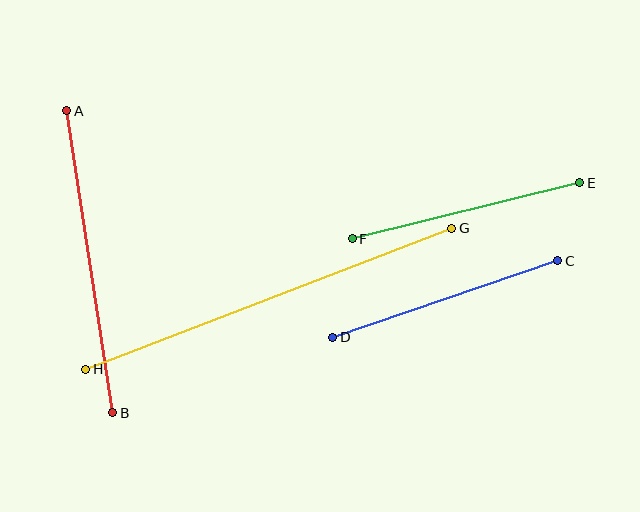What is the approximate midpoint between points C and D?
The midpoint is at approximately (445, 299) pixels.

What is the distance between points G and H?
The distance is approximately 392 pixels.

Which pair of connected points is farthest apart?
Points G and H are farthest apart.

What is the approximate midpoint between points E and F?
The midpoint is at approximately (466, 211) pixels.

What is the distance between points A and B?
The distance is approximately 306 pixels.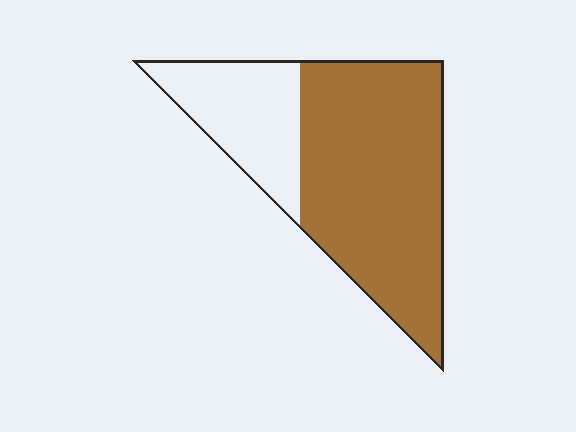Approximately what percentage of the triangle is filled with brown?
Approximately 70%.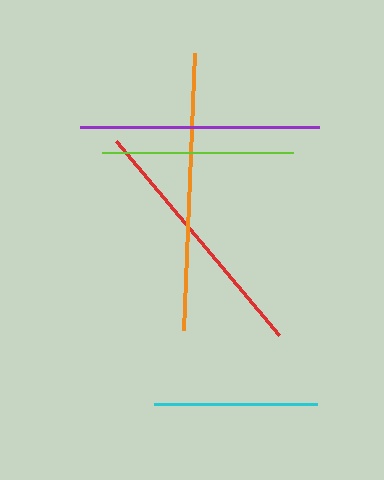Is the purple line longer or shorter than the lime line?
The purple line is longer than the lime line.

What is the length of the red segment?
The red segment is approximately 253 pixels long.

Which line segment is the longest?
The orange line is the longest at approximately 277 pixels.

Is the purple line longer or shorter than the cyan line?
The purple line is longer than the cyan line.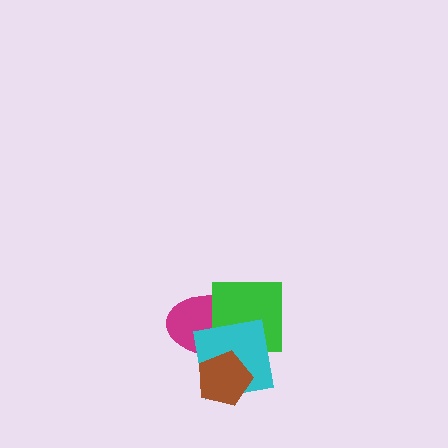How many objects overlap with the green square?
2 objects overlap with the green square.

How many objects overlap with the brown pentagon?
2 objects overlap with the brown pentagon.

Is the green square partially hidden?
Yes, it is partially covered by another shape.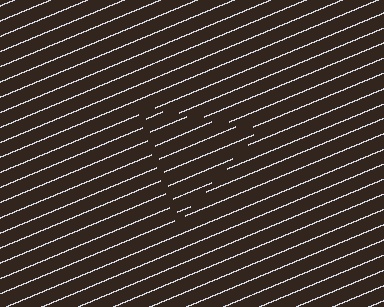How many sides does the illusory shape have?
3 sides — the line-ends trace a triangle.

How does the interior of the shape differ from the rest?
The interior of the shape contains the same grating, shifted by half a period — the contour is defined by the phase discontinuity where line-ends from the inner and outer gratings abut.